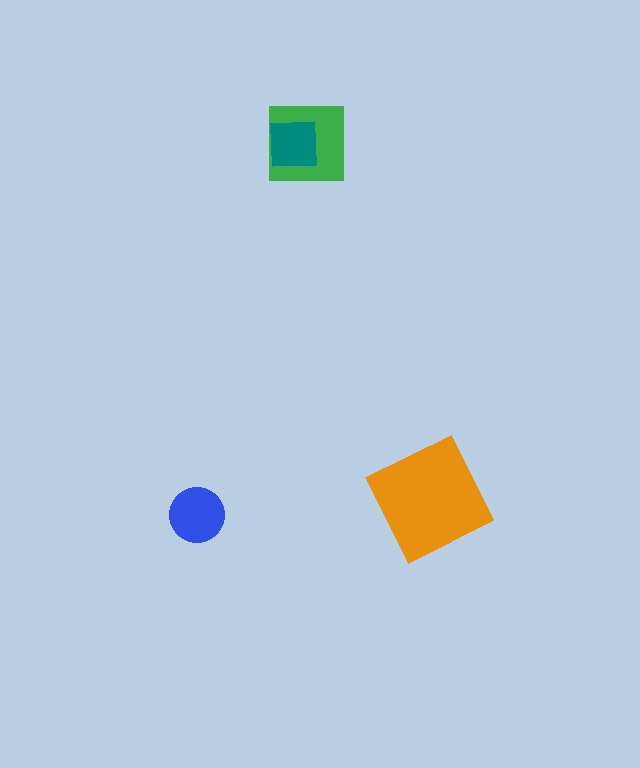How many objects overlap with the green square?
1 object overlaps with the green square.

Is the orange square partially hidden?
No, no other shape covers it.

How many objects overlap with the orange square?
0 objects overlap with the orange square.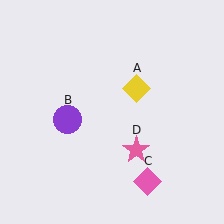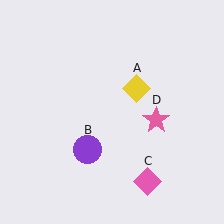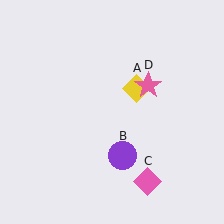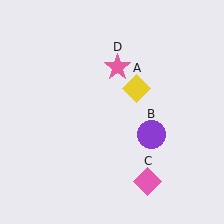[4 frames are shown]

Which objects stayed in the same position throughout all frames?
Yellow diamond (object A) and pink diamond (object C) remained stationary.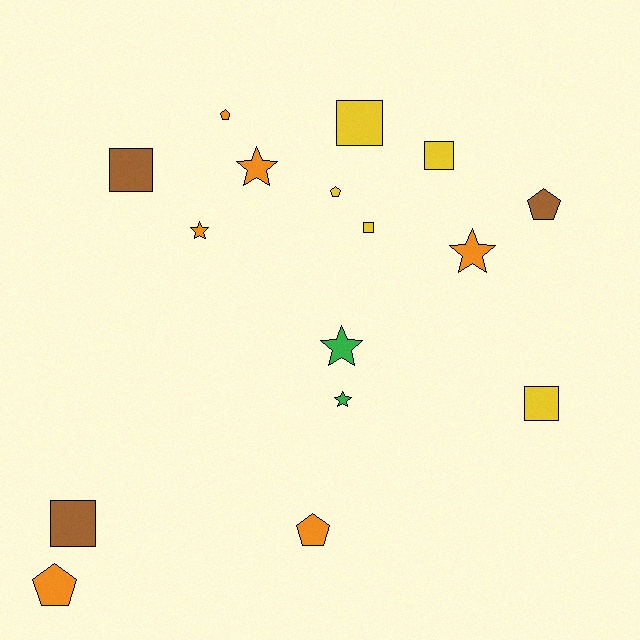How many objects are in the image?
There are 16 objects.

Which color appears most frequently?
Orange, with 6 objects.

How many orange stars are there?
There are 3 orange stars.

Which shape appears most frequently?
Square, with 6 objects.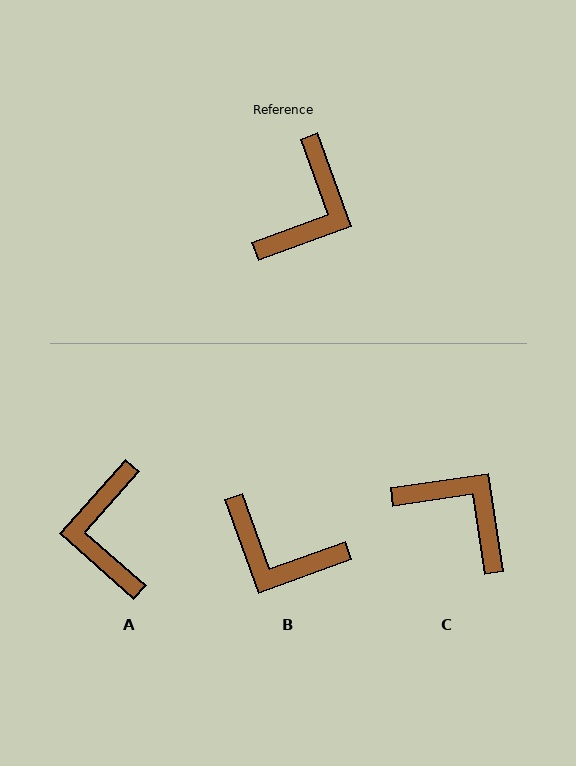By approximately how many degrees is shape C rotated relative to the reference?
Approximately 79 degrees counter-clockwise.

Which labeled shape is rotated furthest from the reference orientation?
A, about 151 degrees away.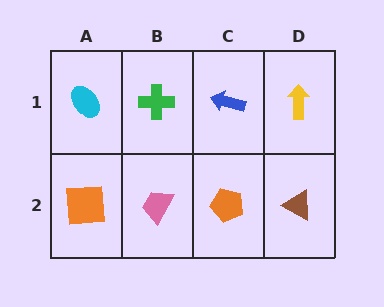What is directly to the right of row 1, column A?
A green cross.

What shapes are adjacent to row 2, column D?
A yellow arrow (row 1, column D), an orange pentagon (row 2, column C).